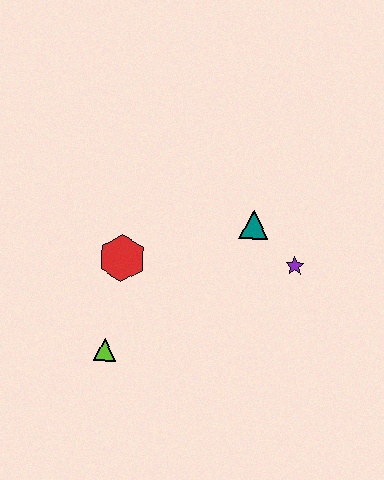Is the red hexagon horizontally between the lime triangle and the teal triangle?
Yes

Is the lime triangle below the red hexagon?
Yes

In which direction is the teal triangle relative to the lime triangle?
The teal triangle is to the right of the lime triangle.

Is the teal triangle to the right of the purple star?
No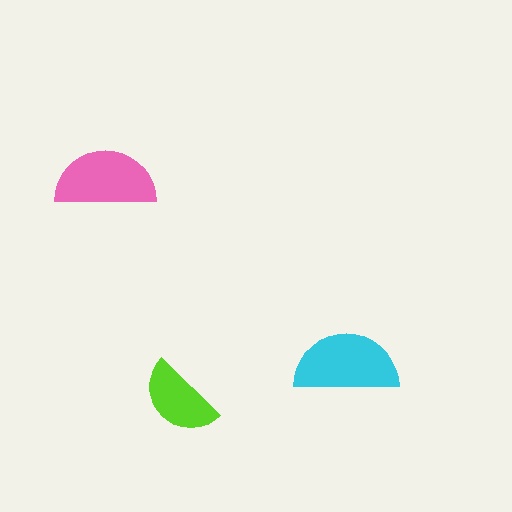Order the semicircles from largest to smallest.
the cyan one, the pink one, the lime one.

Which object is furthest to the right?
The cyan semicircle is rightmost.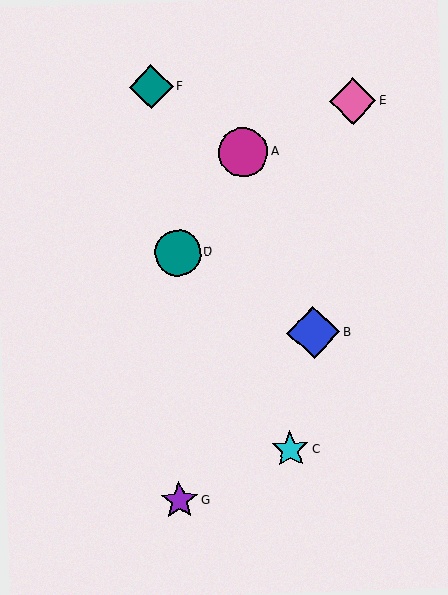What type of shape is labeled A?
Shape A is a magenta circle.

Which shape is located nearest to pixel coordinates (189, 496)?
The purple star (labeled G) at (179, 501) is nearest to that location.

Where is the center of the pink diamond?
The center of the pink diamond is at (353, 101).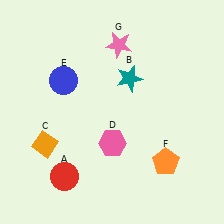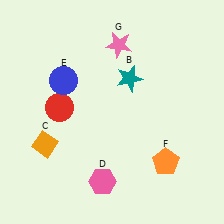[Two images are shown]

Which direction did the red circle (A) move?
The red circle (A) moved up.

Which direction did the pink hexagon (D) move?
The pink hexagon (D) moved down.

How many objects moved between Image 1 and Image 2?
2 objects moved between the two images.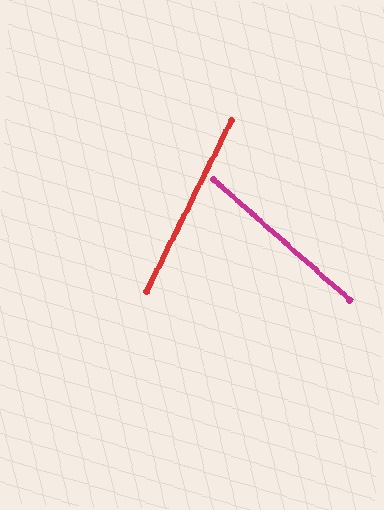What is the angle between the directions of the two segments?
Approximately 75 degrees.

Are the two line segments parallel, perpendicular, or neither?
Neither parallel nor perpendicular — they differ by about 75°.